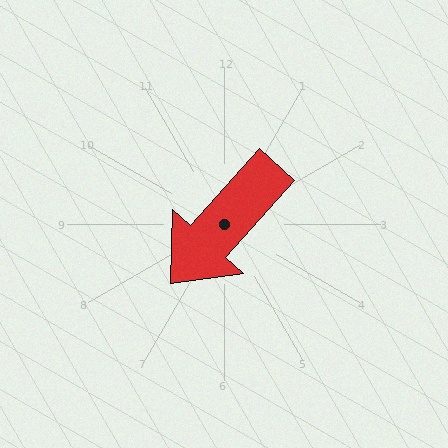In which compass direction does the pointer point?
Southwest.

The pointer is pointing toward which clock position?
Roughly 7 o'clock.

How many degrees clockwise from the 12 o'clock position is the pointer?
Approximately 222 degrees.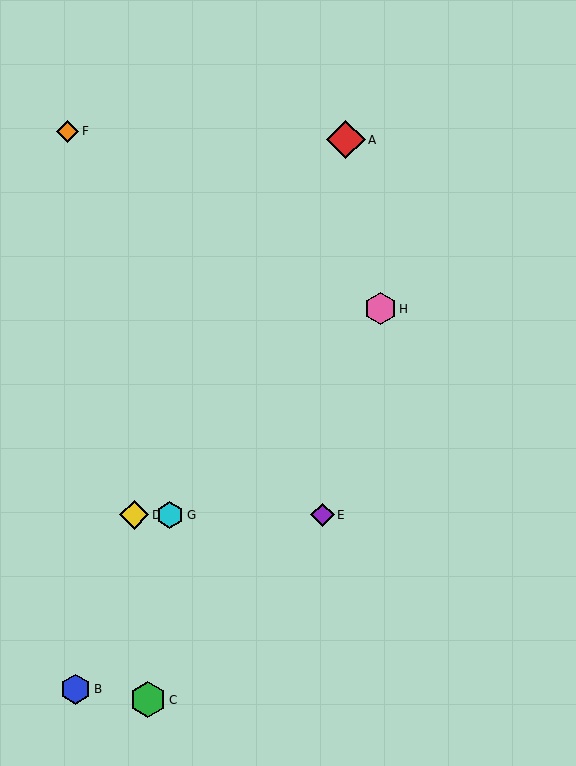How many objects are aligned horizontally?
3 objects (D, E, G) are aligned horizontally.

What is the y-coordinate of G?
Object G is at y≈515.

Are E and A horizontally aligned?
No, E is at y≈515 and A is at y≈140.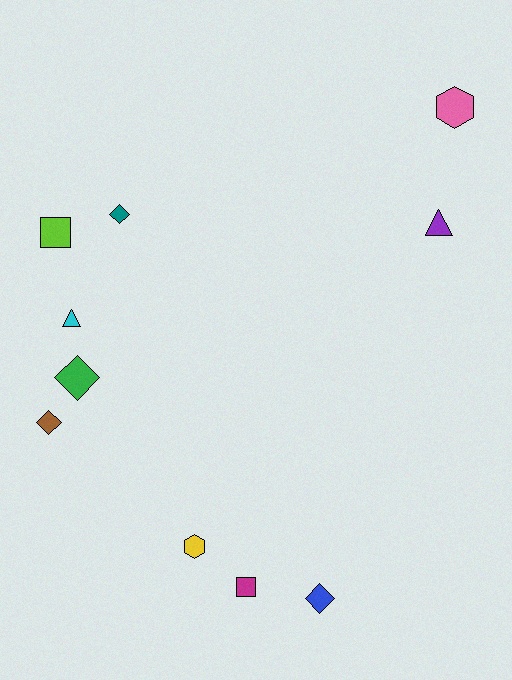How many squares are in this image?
There are 2 squares.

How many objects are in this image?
There are 10 objects.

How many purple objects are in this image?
There is 1 purple object.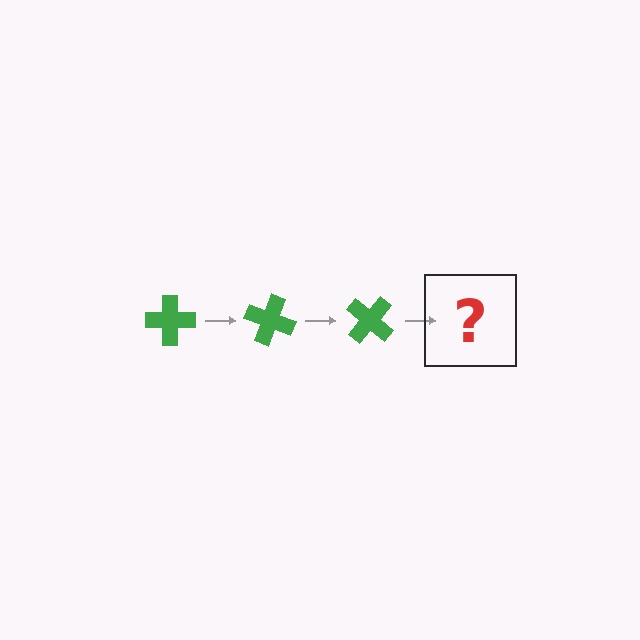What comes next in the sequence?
The next element should be a green cross rotated 60 degrees.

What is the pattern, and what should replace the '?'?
The pattern is that the cross rotates 20 degrees each step. The '?' should be a green cross rotated 60 degrees.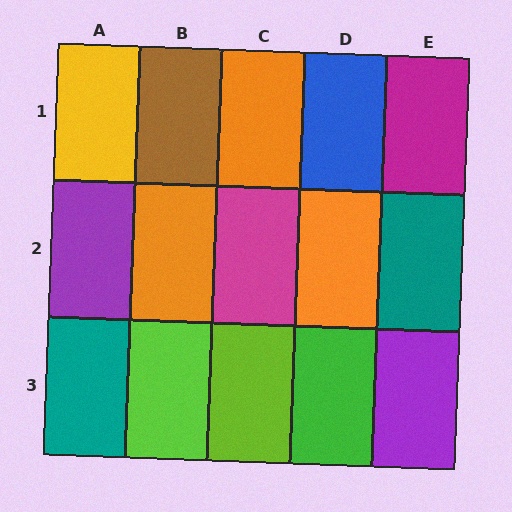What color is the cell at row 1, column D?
Blue.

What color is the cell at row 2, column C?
Magenta.